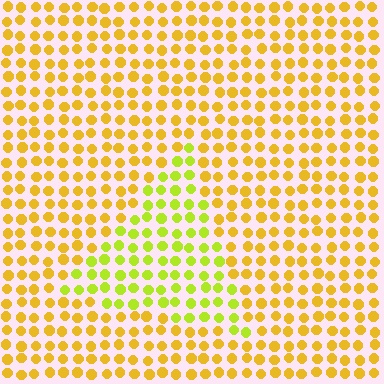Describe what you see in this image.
The image is filled with small yellow elements in a uniform arrangement. A triangle-shaped region is visible where the elements are tinted to a slightly different hue, forming a subtle color boundary.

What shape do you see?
I see a triangle.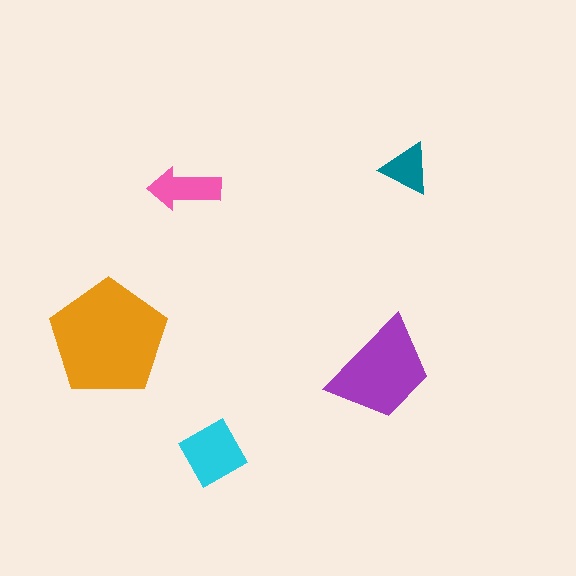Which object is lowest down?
The cyan diamond is bottommost.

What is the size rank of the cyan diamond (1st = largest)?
3rd.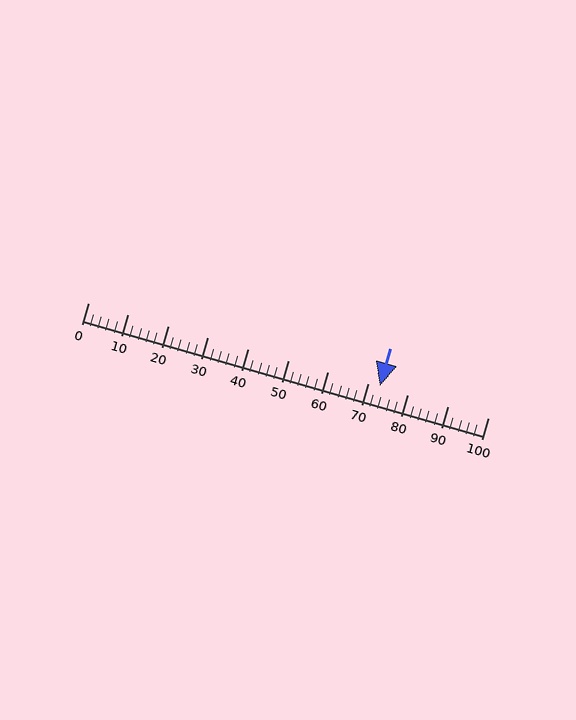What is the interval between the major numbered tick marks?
The major tick marks are spaced 10 units apart.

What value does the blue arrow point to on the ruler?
The blue arrow points to approximately 73.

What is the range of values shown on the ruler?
The ruler shows values from 0 to 100.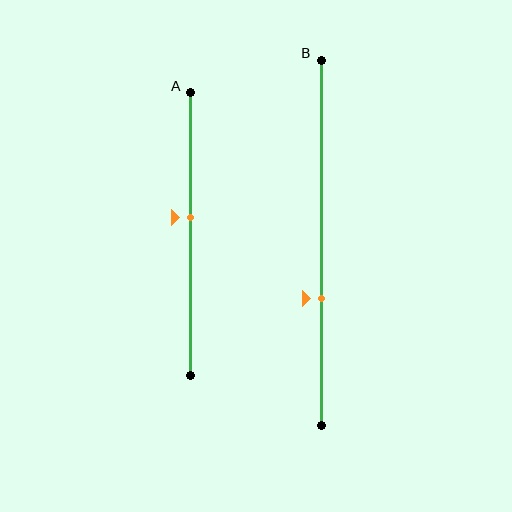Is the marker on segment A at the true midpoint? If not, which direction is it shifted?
No, the marker on segment A is shifted upward by about 6% of the segment length.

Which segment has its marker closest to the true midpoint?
Segment A has its marker closest to the true midpoint.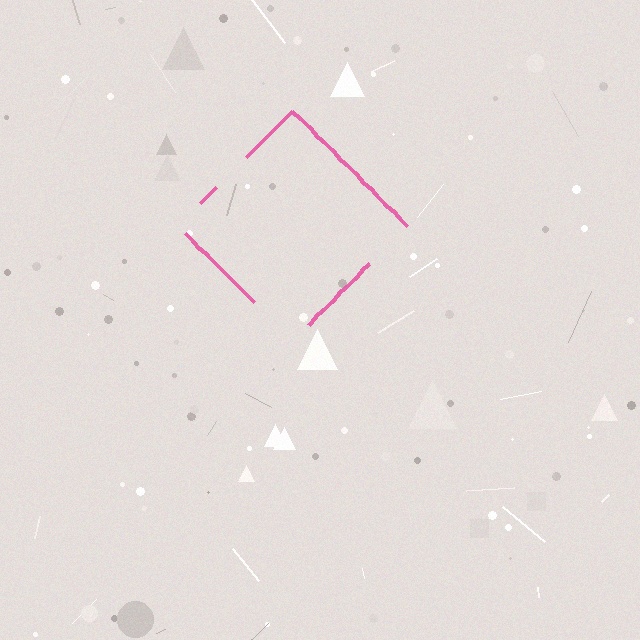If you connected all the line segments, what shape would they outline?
They would outline a diamond.